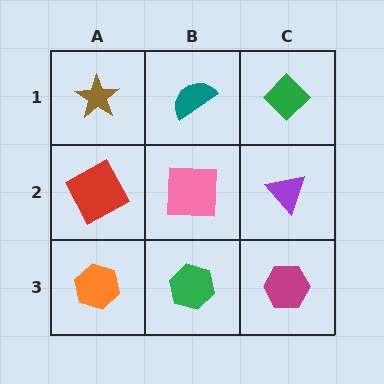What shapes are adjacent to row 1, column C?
A purple triangle (row 2, column C), a teal semicircle (row 1, column B).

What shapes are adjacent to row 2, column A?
A brown star (row 1, column A), an orange hexagon (row 3, column A), a pink square (row 2, column B).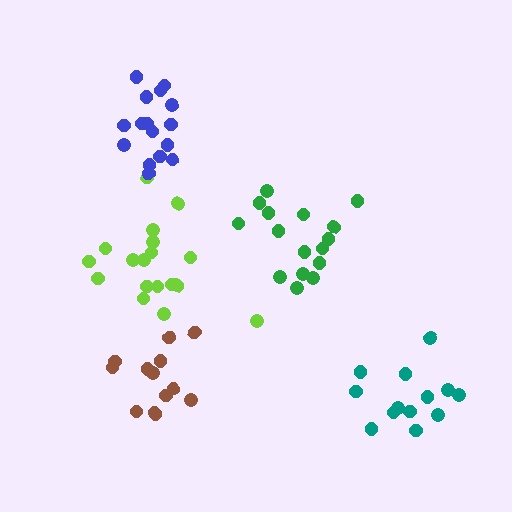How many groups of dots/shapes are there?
There are 5 groups.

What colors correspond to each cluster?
The clusters are colored: brown, teal, lime, green, blue.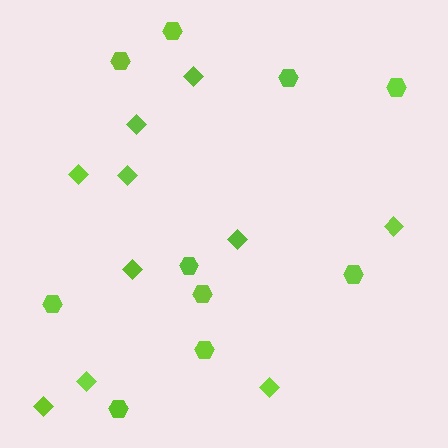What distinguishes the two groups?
There are 2 groups: one group of diamonds (10) and one group of hexagons (10).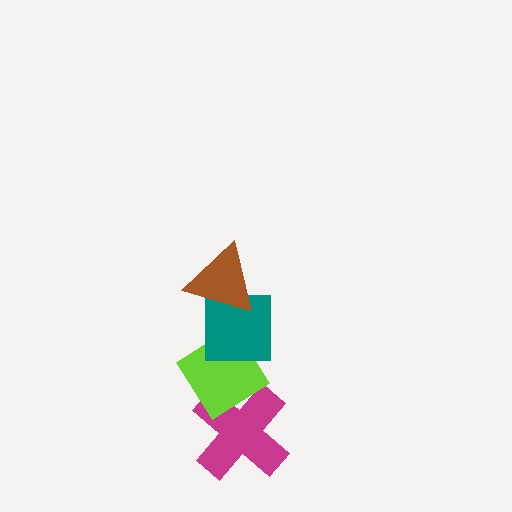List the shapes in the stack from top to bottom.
From top to bottom: the brown triangle, the teal square, the lime diamond, the magenta cross.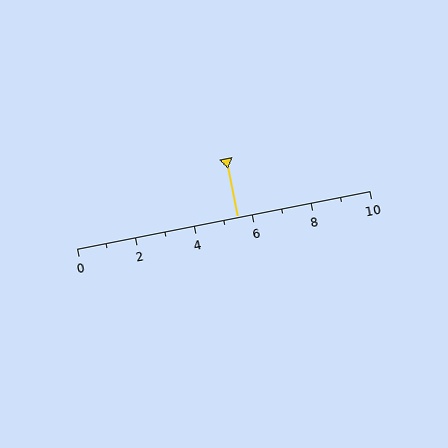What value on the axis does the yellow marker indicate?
The marker indicates approximately 5.5.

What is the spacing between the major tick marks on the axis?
The major ticks are spaced 2 apart.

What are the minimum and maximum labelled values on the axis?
The axis runs from 0 to 10.